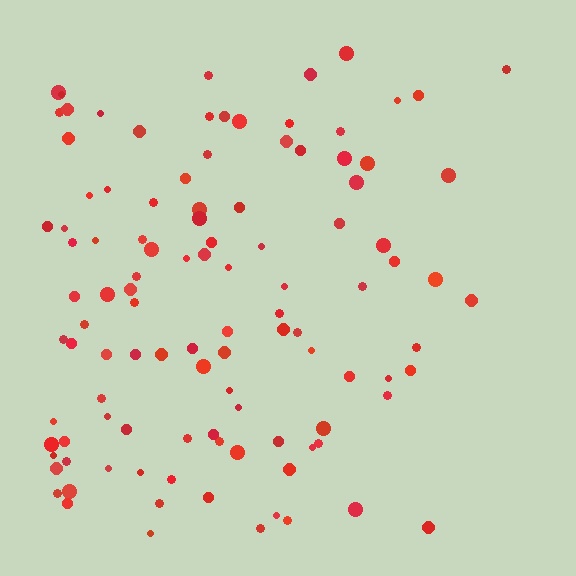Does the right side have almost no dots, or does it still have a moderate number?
Still a moderate number, just noticeably fewer than the left.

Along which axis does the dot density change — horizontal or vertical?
Horizontal.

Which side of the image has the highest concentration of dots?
The left.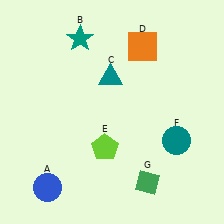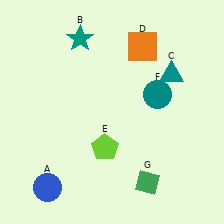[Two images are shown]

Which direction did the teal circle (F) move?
The teal circle (F) moved up.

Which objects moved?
The objects that moved are: the teal triangle (C), the teal circle (F).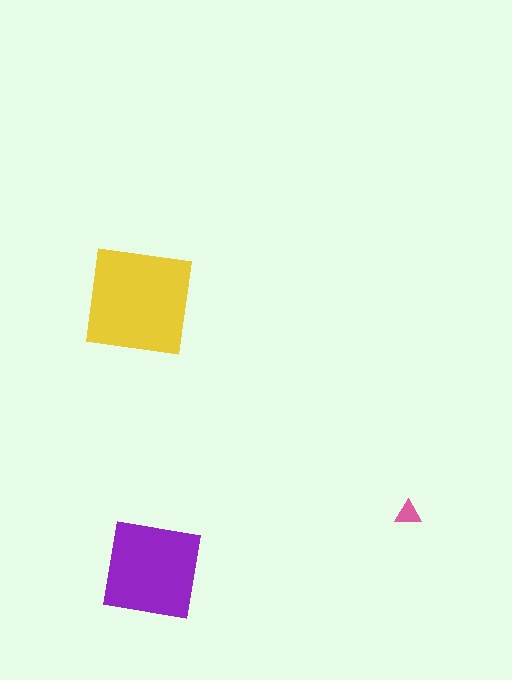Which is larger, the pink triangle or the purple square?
The purple square.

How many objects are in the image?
There are 3 objects in the image.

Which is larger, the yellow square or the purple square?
The yellow square.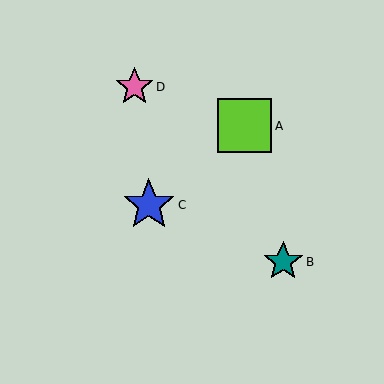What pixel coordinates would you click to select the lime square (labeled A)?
Click at (245, 126) to select the lime square A.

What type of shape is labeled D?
Shape D is a pink star.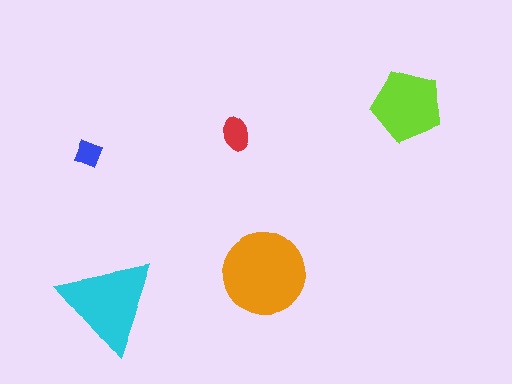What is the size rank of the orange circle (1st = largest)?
1st.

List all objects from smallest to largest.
The blue diamond, the red ellipse, the lime pentagon, the cyan triangle, the orange circle.